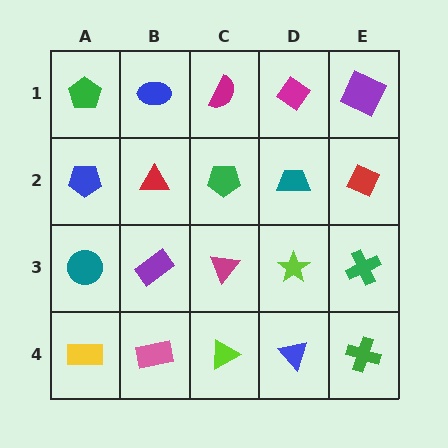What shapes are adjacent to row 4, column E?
A green cross (row 3, column E), a blue triangle (row 4, column D).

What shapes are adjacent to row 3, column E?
A red diamond (row 2, column E), a green cross (row 4, column E), a lime star (row 3, column D).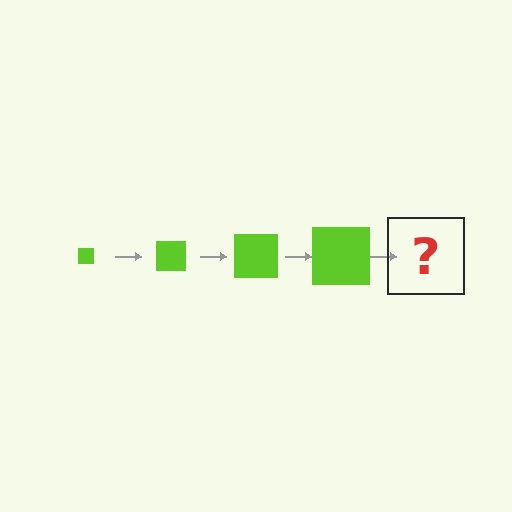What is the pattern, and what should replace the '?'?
The pattern is that the square gets progressively larger each step. The '?' should be a lime square, larger than the previous one.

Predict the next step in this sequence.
The next step is a lime square, larger than the previous one.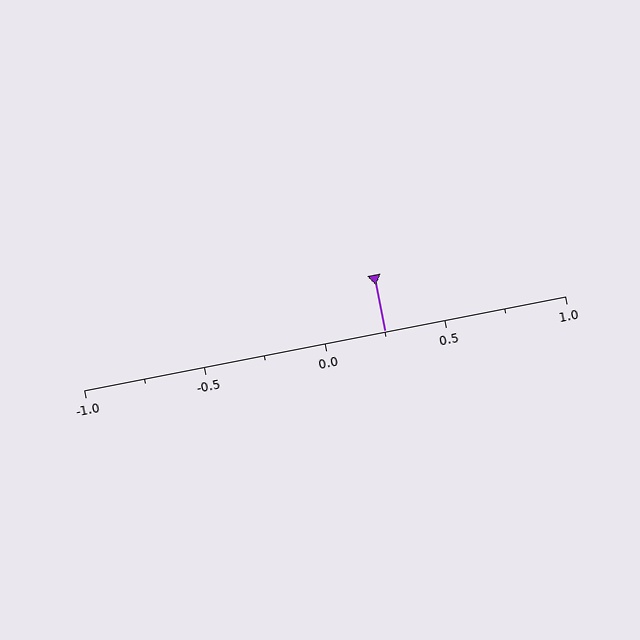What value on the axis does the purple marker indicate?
The marker indicates approximately 0.25.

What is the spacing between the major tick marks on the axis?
The major ticks are spaced 0.5 apart.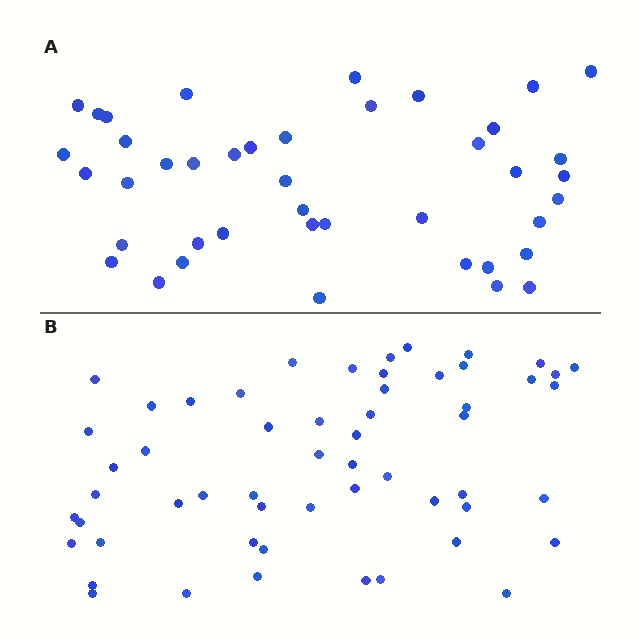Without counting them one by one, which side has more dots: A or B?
Region B (the bottom region) has more dots.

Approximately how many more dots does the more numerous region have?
Region B has approximately 15 more dots than region A.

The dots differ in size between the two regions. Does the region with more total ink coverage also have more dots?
No. Region A has more total ink coverage because its dots are larger, but region B actually contains more individual dots. Total area can be misleading — the number of items is what matters here.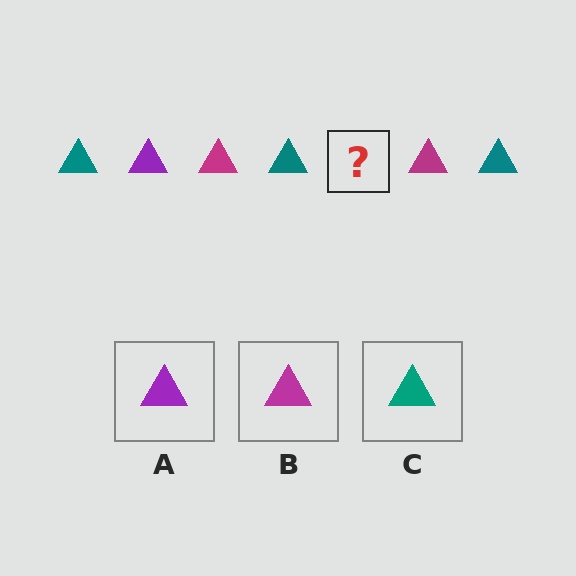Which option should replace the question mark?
Option A.